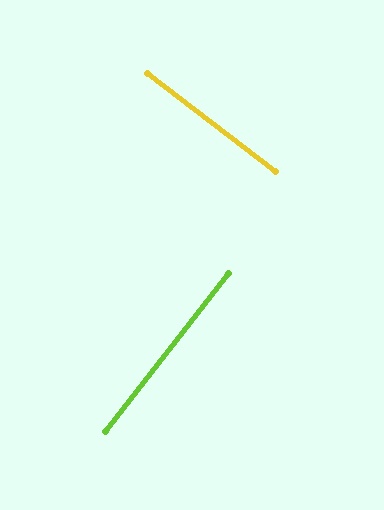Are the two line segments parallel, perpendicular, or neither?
Perpendicular — they meet at approximately 89°.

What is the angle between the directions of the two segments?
Approximately 89 degrees.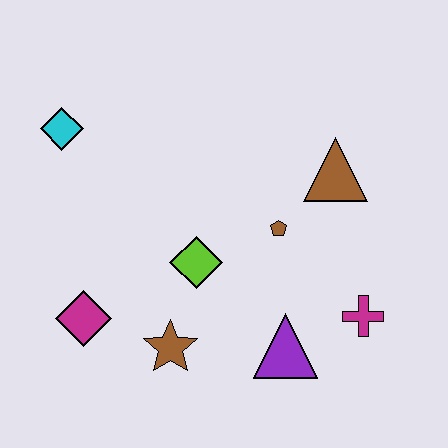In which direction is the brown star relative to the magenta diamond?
The brown star is to the right of the magenta diamond.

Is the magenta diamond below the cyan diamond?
Yes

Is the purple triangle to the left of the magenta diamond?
No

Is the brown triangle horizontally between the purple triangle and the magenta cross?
Yes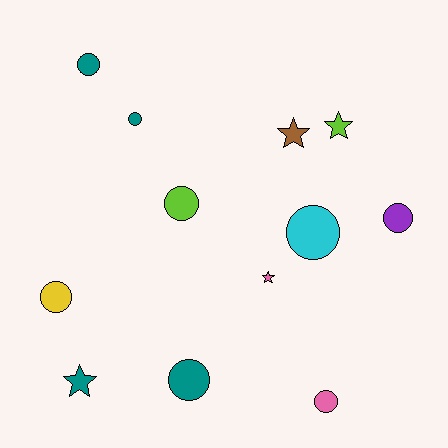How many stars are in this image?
There are 4 stars.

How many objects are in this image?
There are 12 objects.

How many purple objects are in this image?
There is 1 purple object.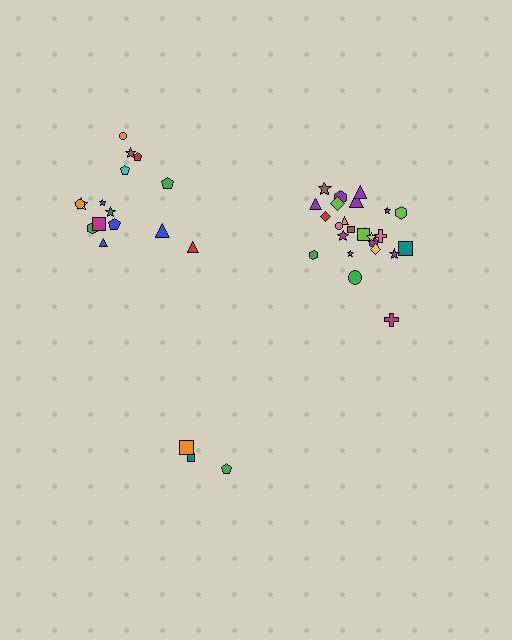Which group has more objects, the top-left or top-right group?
The top-right group.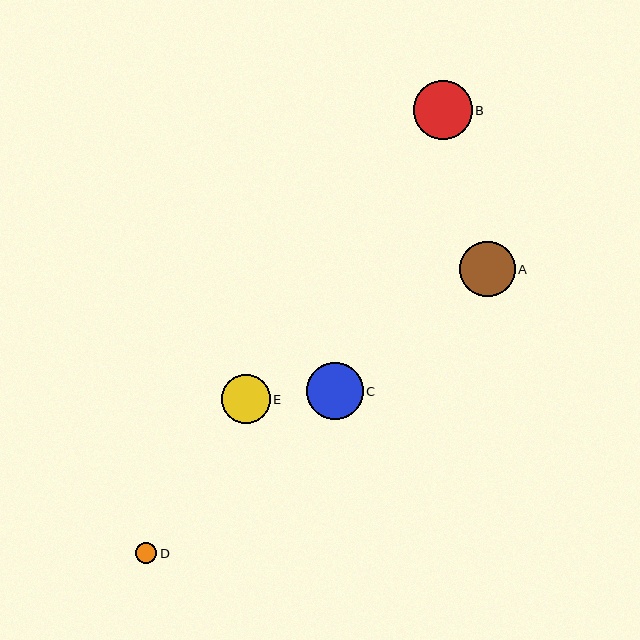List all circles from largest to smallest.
From largest to smallest: B, C, A, E, D.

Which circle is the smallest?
Circle D is the smallest with a size of approximately 22 pixels.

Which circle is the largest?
Circle B is the largest with a size of approximately 59 pixels.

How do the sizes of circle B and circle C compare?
Circle B and circle C are approximately the same size.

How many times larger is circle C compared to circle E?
Circle C is approximately 1.2 times the size of circle E.